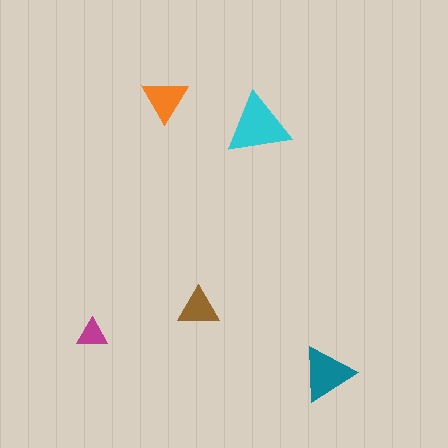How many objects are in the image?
There are 5 objects in the image.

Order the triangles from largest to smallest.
the cyan one, the teal one, the orange one, the brown one, the magenta one.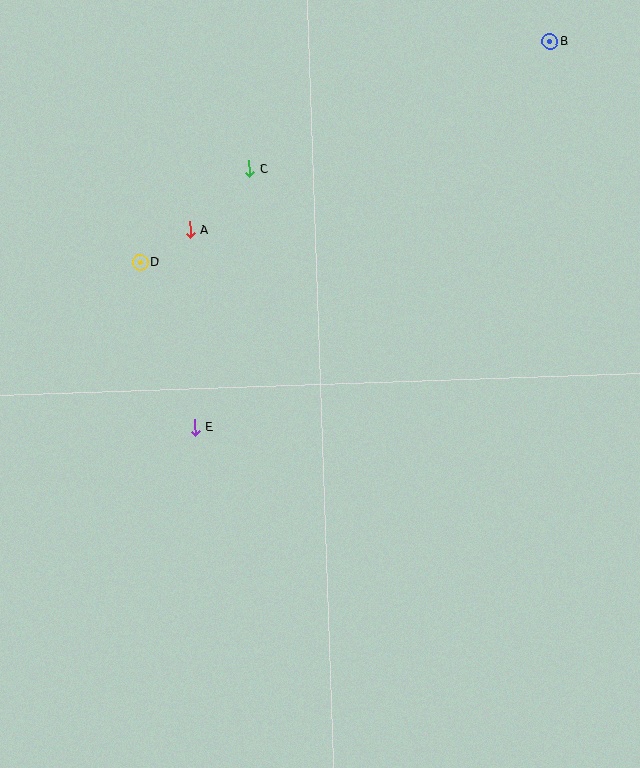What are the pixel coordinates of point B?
Point B is at (550, 42).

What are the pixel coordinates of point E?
Point E is at (195, 427).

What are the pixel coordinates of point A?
Point A is at (190, 230).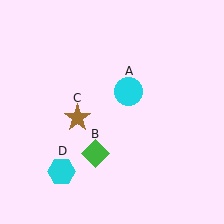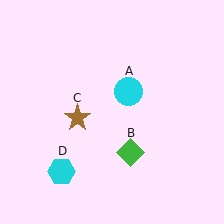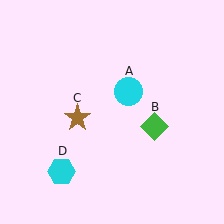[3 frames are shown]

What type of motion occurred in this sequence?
The green diamond (object B) rotated counterclockwise around the center of the scene.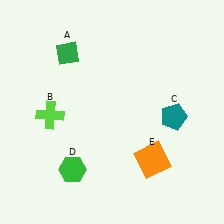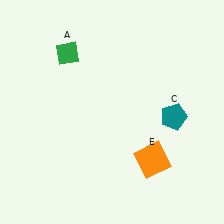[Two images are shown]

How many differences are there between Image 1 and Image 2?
There are 2 differences between the two images.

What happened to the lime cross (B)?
The lime cross (B) was removed in Image 2. It was in the bottom-left area of Image 1.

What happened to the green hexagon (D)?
The green hexagon (D) was removed in Image 2. It was in the bottom-left area of Image 1.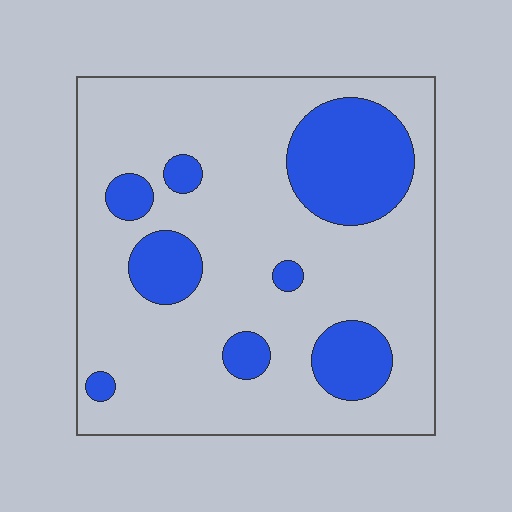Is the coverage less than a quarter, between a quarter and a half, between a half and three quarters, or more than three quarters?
Less than a quarter.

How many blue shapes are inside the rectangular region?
8.